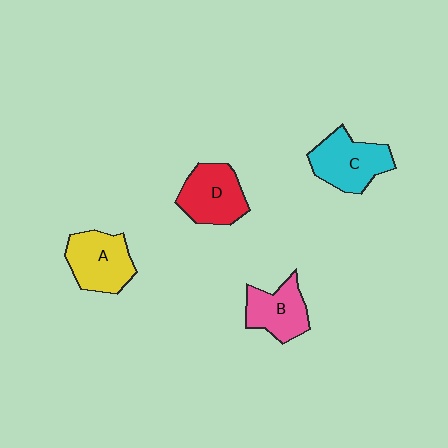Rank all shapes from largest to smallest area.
From largest to smallest: C (cyan), A (yellow), D (red), B (pink).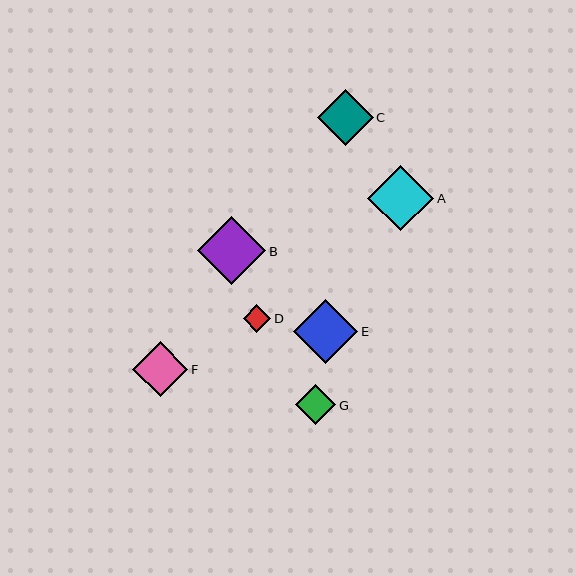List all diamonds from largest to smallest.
From largest to smallest: B, A, E, C, F, G, D.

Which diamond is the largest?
Diamond B is the largest with a size of approximately 68 pixels.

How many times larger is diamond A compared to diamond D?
Diamond A is approximately 2.4 times the size of diamond D.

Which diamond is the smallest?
Diamond D is the smallest with a size of approximately 27 pixels.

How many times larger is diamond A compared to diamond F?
Diamond A is approximately 1.2 times the size of diamond F.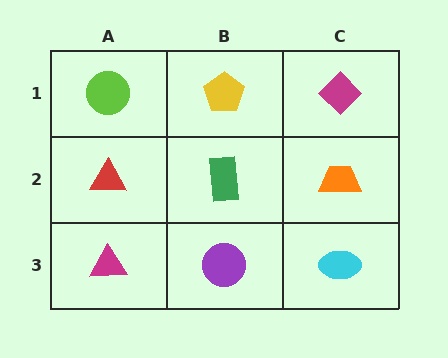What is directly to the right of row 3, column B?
A cyan ellipse.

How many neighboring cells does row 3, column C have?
2.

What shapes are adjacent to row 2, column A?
A lime circle (row 1, column A), a magenta triangle (row 3, column A), a green rectangle (row 2, column B).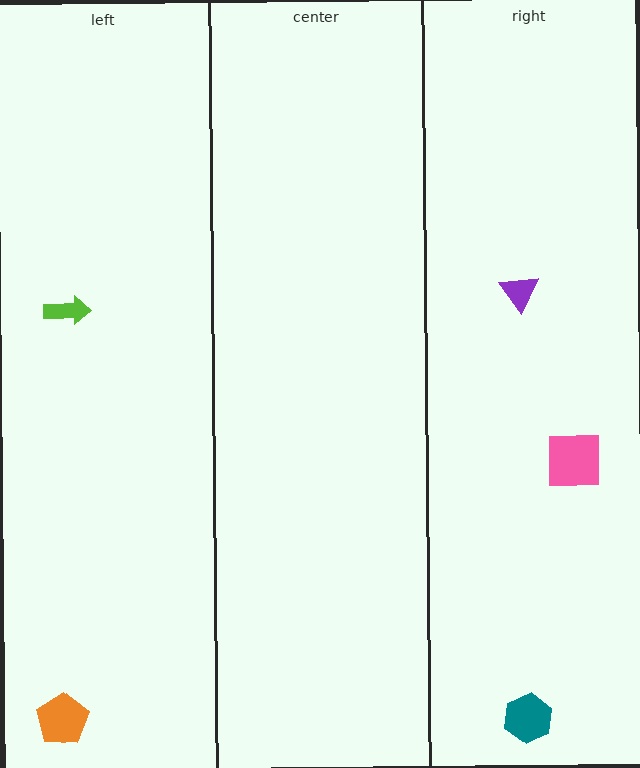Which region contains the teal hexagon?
The right region.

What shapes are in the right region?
The teal hexagon, the purple triangle, the pink square.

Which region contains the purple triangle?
The right region.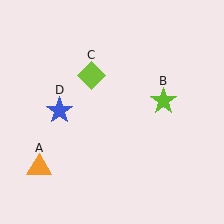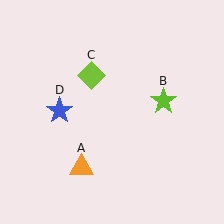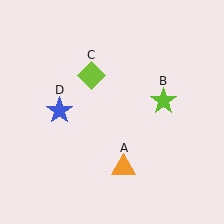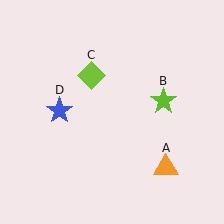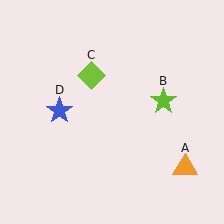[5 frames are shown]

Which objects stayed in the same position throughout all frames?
Lime star (object B) and lime diamond (object C) and blue star (object D) remained stationary.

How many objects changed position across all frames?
1 object changed position: orange triangle (object A).